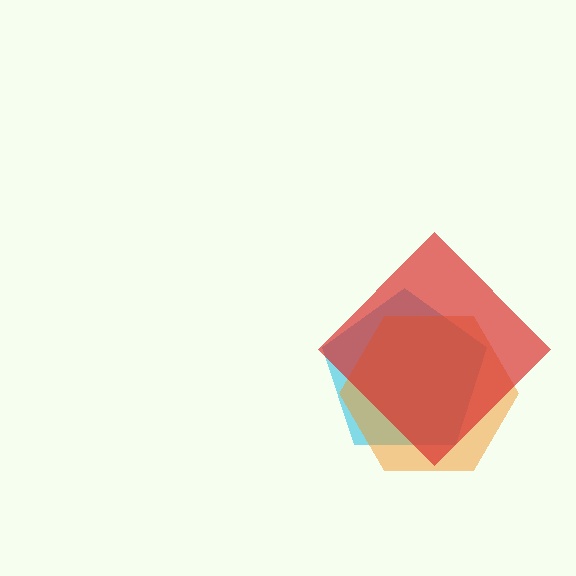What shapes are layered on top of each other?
The layered shapes are: a cyan pentagon, an orange hexagon, a red diamond.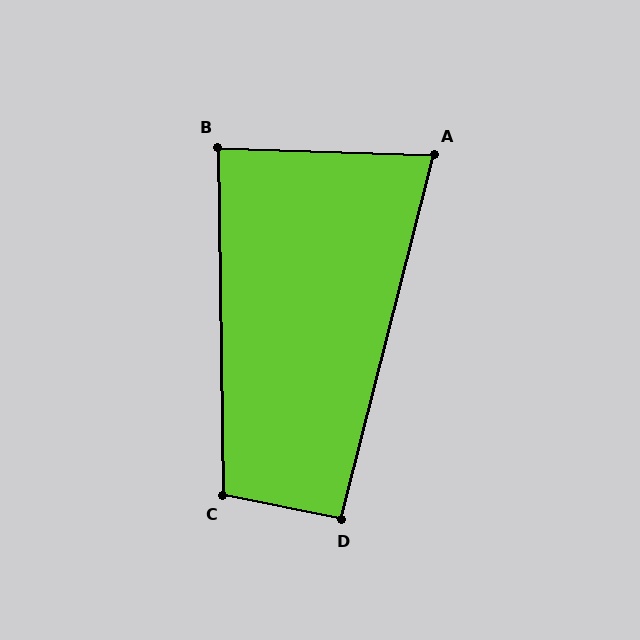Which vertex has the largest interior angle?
C, at approximately 102 degrees.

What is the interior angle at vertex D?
Approximately 93 degrees (approximately right).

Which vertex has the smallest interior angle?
A, at approximately 78 degrees.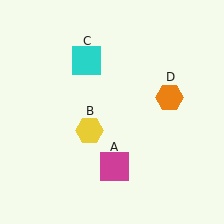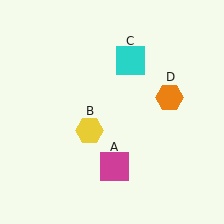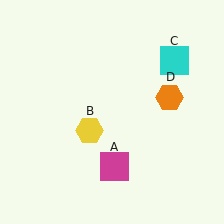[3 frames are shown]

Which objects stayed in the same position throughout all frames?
Magenta square (object A) and yellow hexagon (object B) and orange hexagon (object D) remained stationary.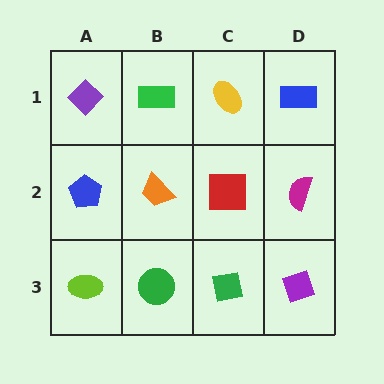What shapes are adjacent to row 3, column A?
A blue pentagon (row 2, column A), a green circle (row 3, column B).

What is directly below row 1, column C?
A red square.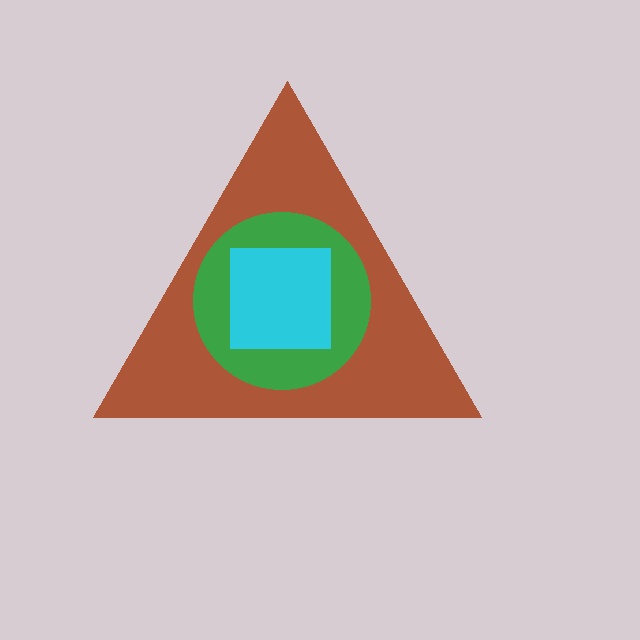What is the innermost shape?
The cyan square.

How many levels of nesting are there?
3.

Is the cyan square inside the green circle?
Yes.